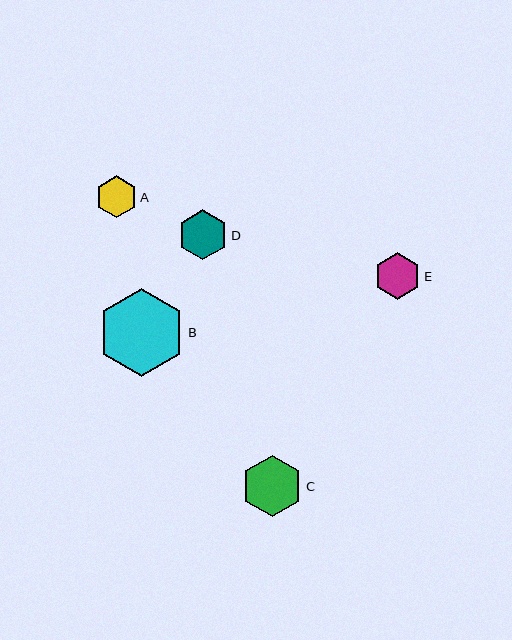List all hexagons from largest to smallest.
From largest to smallest: B, C, D, E, A.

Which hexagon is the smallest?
Hexagon A is the smallest with a size of approximately 42 pixels.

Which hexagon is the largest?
Hexagon B is the largest with a size of approximately 87 pixels.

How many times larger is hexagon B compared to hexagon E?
Hexagon B is approximately 1.9 times the size of hexagon E.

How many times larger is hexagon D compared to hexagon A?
Hexagon D is approximately 1.2 times the size of hexagon A.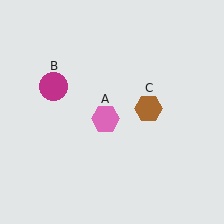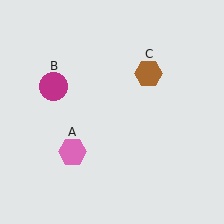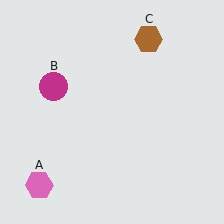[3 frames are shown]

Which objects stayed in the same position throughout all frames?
Magenta circle (object B) remained stationary.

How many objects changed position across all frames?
2 objects changed position: pink hexagon (object A), brown hexagon (object C).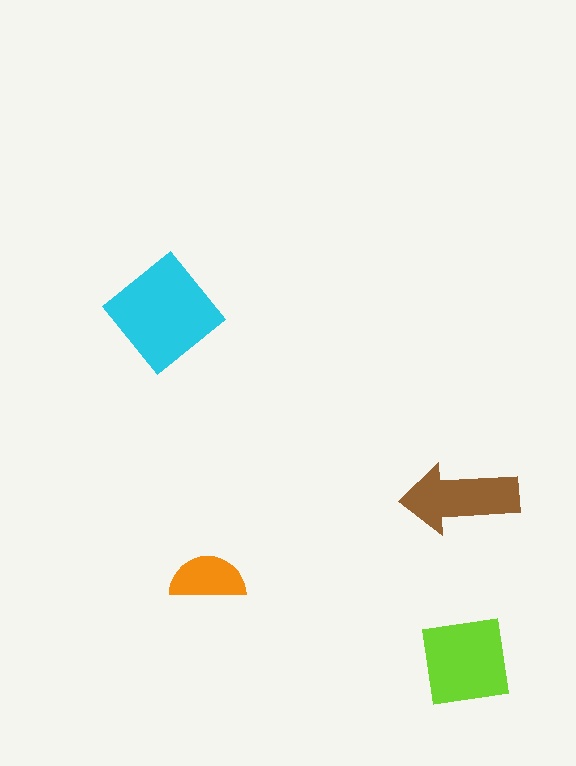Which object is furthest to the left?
The cyan diamond is leftmost.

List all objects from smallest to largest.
The orange semicircle, the brown arrow, the lime square, the cyan diamond.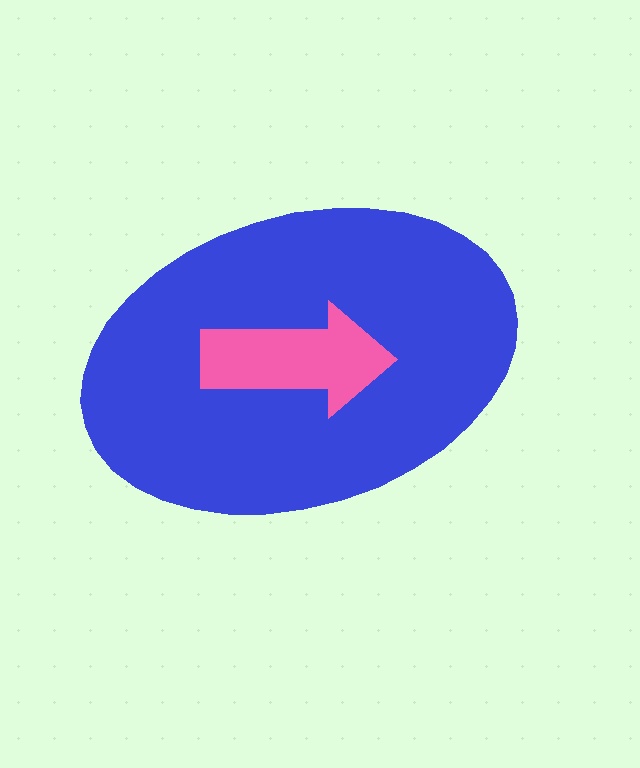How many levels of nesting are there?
2.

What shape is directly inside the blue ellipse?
The pink arrow.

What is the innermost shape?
The pink arrow.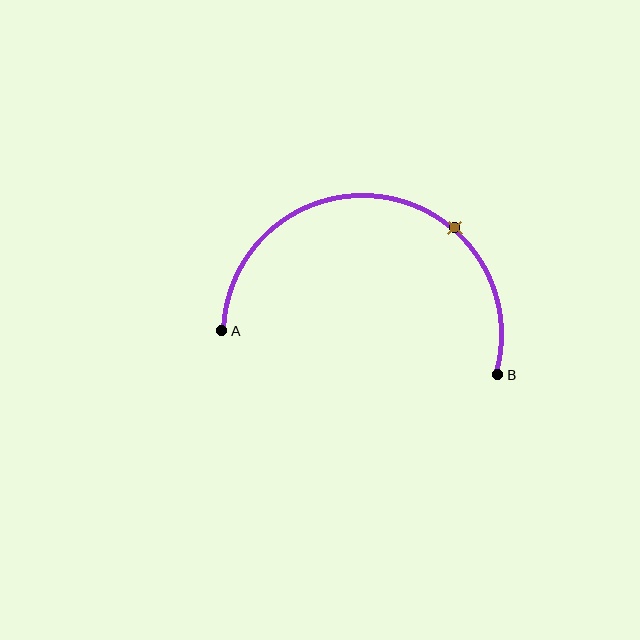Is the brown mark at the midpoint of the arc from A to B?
No. The brown mark lies on the arc but is closer to endpoint B. The arc midpoint would be at the point on the curve equidistant along the arc from both A and B.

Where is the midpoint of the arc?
The arc midpoint is the point on the curve farthest from the straight line joining A and B. It sits above that line.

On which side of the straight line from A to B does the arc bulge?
The arc bulges above the straight line connecting A and B.